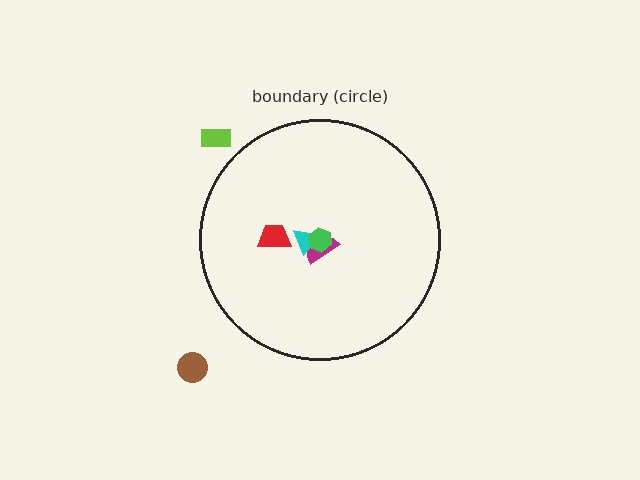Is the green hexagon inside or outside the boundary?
Inside.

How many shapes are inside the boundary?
4 inside, 2 outside.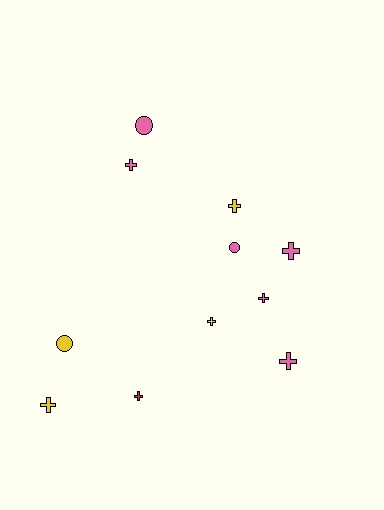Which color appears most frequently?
Pink, with 6 objects.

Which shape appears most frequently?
Cross, with 8 objects.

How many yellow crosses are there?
There are 3 yellow crosses.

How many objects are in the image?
There are 11 objects.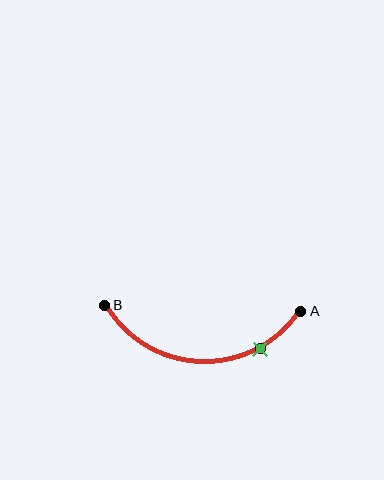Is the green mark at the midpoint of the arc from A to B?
No. The green mark lies on the arc but is closer to endpoint A. The arc midpoint would be at the point on the curve equidistant along the arc from both A and B.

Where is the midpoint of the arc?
The arc midpoint is the point on the curve farthest from the straight line joining A and B. It sits below that line.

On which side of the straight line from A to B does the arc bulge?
The arc bulges below the straight line connecting A and B.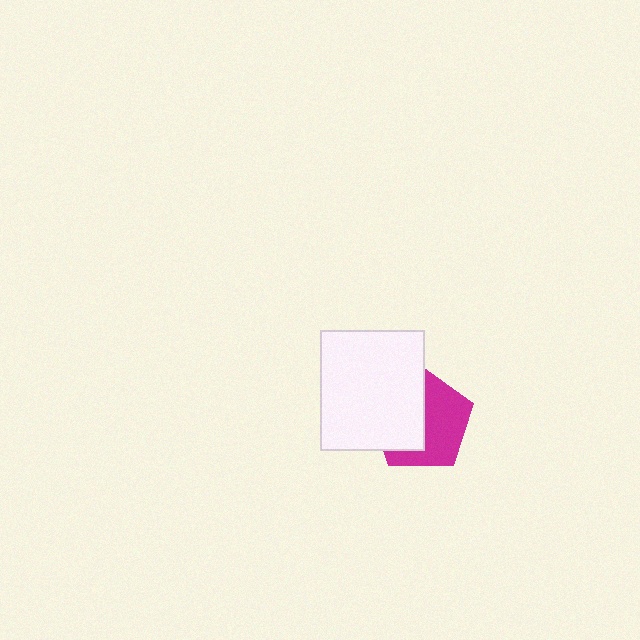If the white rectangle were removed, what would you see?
You would see the complete magenta pentagon.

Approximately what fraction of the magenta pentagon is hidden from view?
Roughly 49% of the magenta pentagon is hidden behind the white rectangle.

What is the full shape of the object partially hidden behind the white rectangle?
The partially hidden object is a magenta pentagon.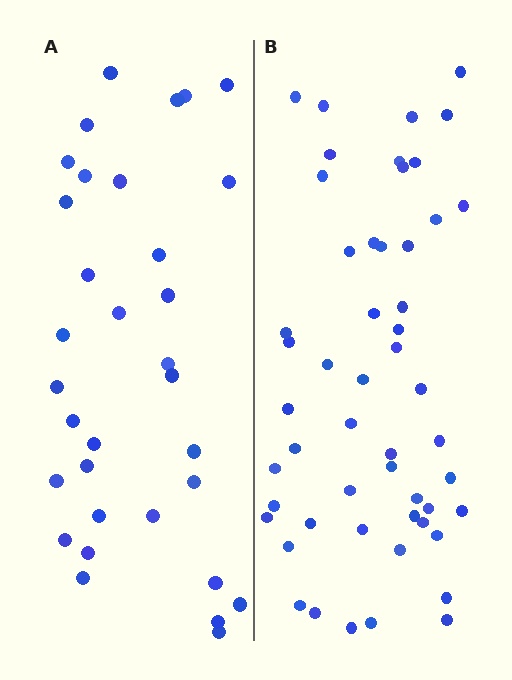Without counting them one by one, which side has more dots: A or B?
Region B (the right region) has more dots.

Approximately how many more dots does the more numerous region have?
Region B has approximately 20 more dots than region A.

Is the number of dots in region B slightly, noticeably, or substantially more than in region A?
Region B has substantially more. The ratio is roughly 1.6 to 1.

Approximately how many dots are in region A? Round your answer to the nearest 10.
About 30 dots. (The exact count is 33, which rounds to 30.)